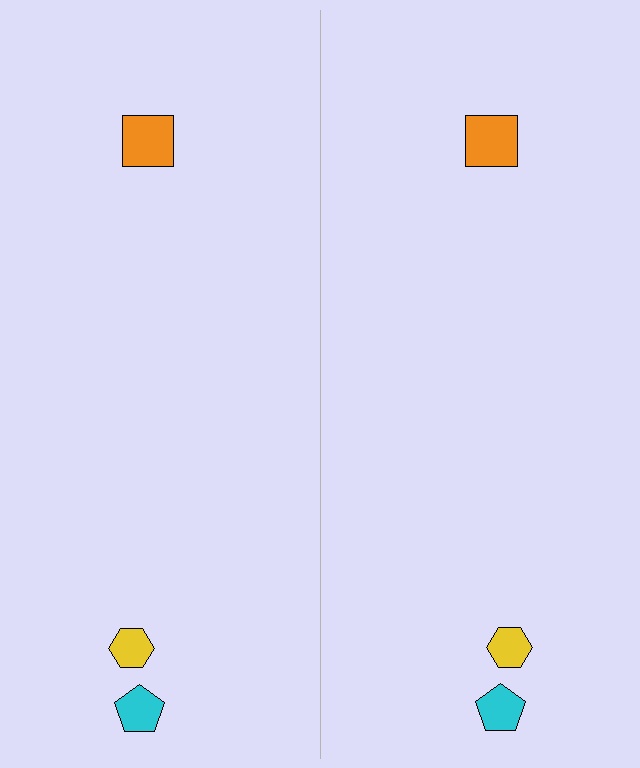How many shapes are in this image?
There are 6 shapes in this image.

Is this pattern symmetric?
Yes, this pattern has bilateral (reflection) symmetry.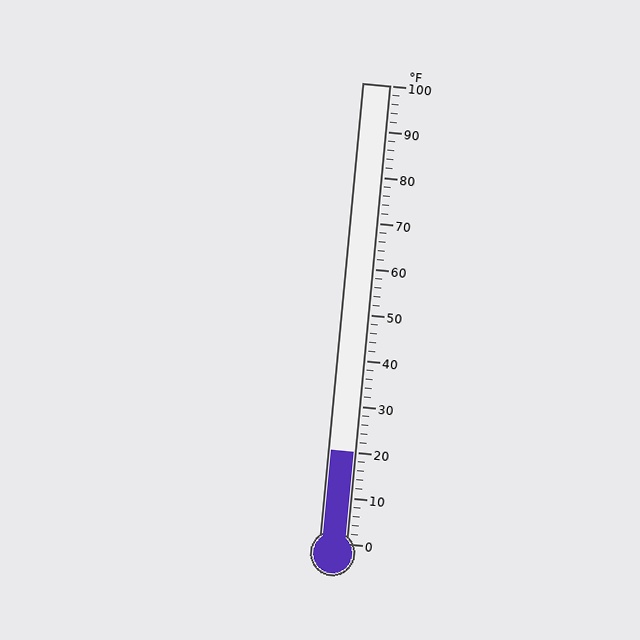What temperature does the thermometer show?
The thermometer shows approximately 20°F.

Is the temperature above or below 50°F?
The temperature is below 50°F.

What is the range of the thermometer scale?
The thermometer scale ranges from 0°F to 100°F.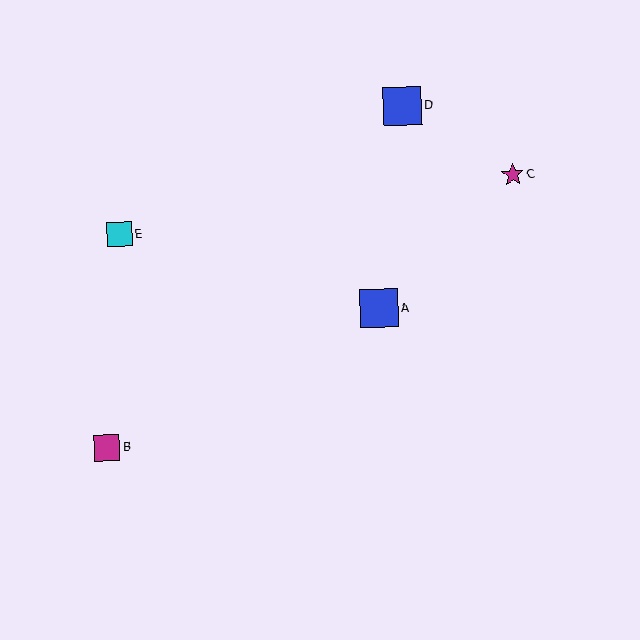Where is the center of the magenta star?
The center of the magenta star is at (513, 175).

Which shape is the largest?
The blue square (labeled D) is the largest.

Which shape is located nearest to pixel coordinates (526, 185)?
The magenta star (labeled C) at (513, 175) is nearest to that location.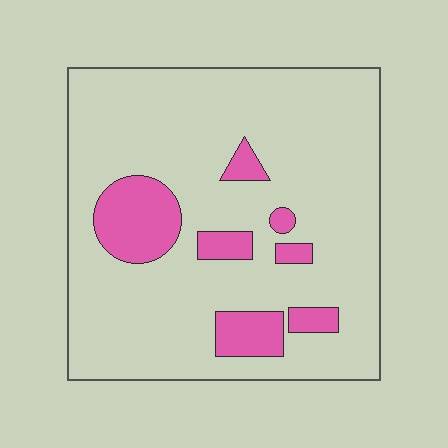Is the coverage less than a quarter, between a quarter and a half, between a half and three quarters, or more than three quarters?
Less than a quarter.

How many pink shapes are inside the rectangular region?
7.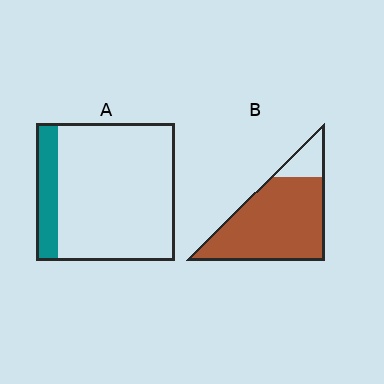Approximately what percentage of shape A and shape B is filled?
A is approximately 15% and B is approximately 85%.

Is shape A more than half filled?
No.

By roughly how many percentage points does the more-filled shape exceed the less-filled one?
By roughly 70 percentage points (B over A).